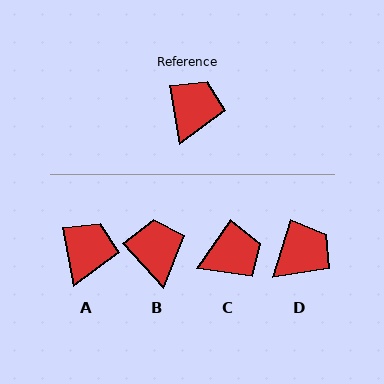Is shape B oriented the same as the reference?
No, it is off by about 31 degrees.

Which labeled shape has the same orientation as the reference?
A.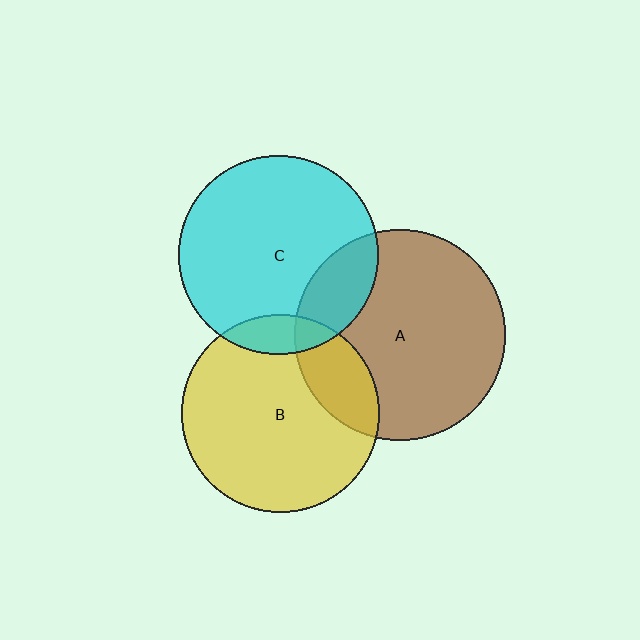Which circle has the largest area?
Circle A (brown).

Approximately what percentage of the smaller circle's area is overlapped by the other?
Approximately 20%.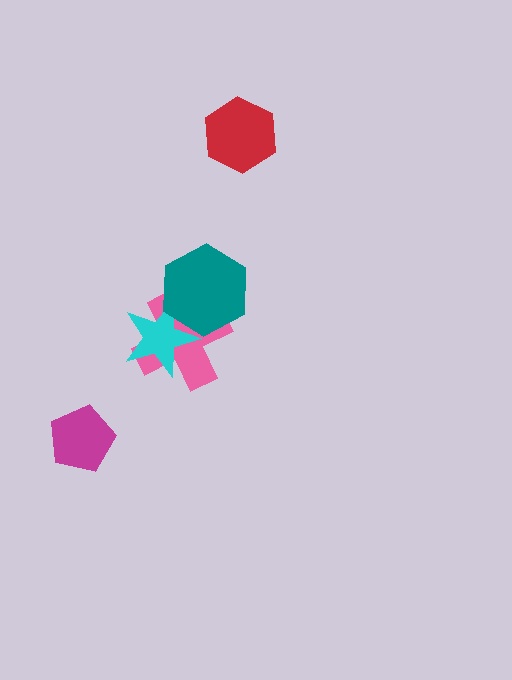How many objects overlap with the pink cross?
2 objects overlap with the pink cross.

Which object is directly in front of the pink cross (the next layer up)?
The cyan star is directly in front of the pink cross.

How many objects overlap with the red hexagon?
0 objects overlap with the red hexagon.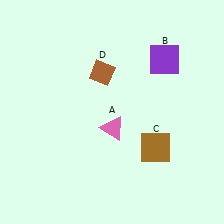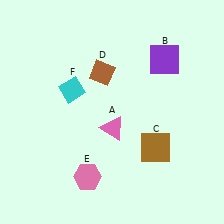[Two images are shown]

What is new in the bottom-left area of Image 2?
A pink hexagon (E) was added in the bottom-left area of Image 2.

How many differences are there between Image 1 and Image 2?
There are 2 differences between the two images.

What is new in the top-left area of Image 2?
A cyan diamond (F) was added in the top-left area of Image 2.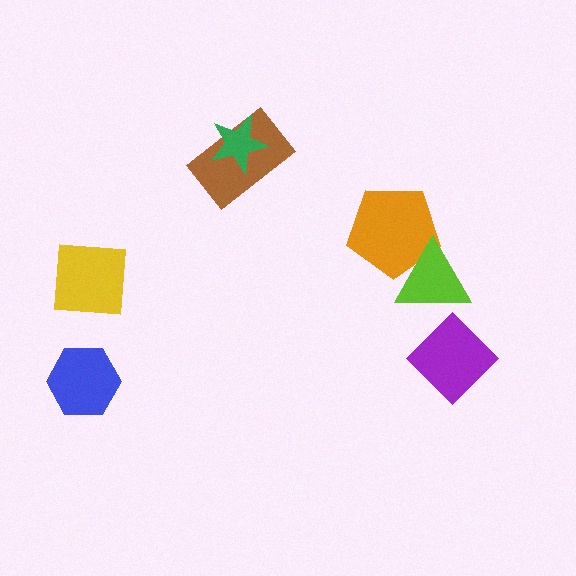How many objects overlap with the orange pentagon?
1 object overlaps with the orange pentagon.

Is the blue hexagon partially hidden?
No, no other shape covers it.